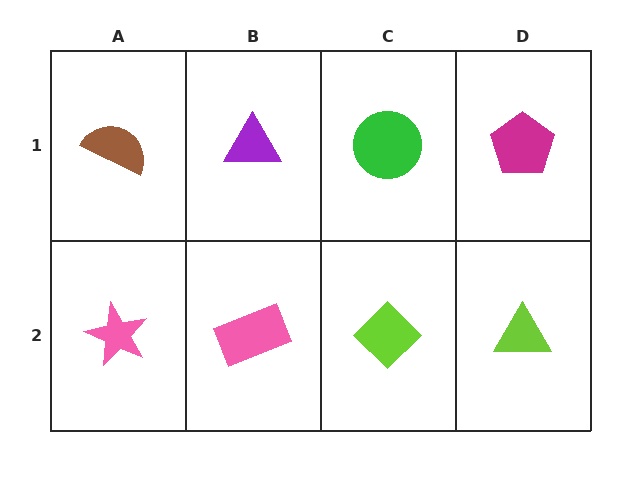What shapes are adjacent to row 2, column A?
A brown semicircle (row 1, column A), a pink rectangle (row 2, column B).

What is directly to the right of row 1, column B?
A green circle.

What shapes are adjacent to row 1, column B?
A pink rectangle (row 2, column B), a brown semicircle (row 1, column A), a green circle (row 1, column C).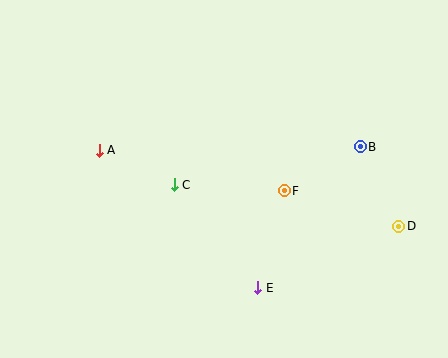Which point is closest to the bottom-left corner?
Point A is closest to the bottom-left corner.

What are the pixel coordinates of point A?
Point A is at (99, 150).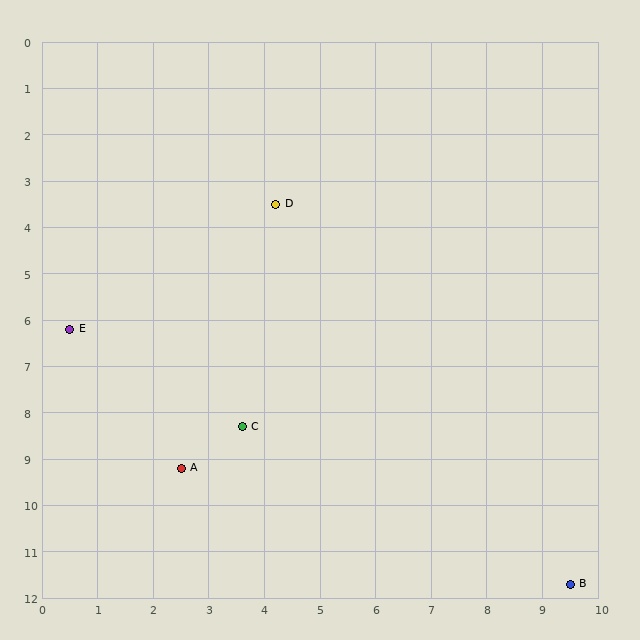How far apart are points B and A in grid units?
Points B and A are about 7.4 grid units apart.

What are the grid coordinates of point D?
Point D is at approximately (4.2, 3.5).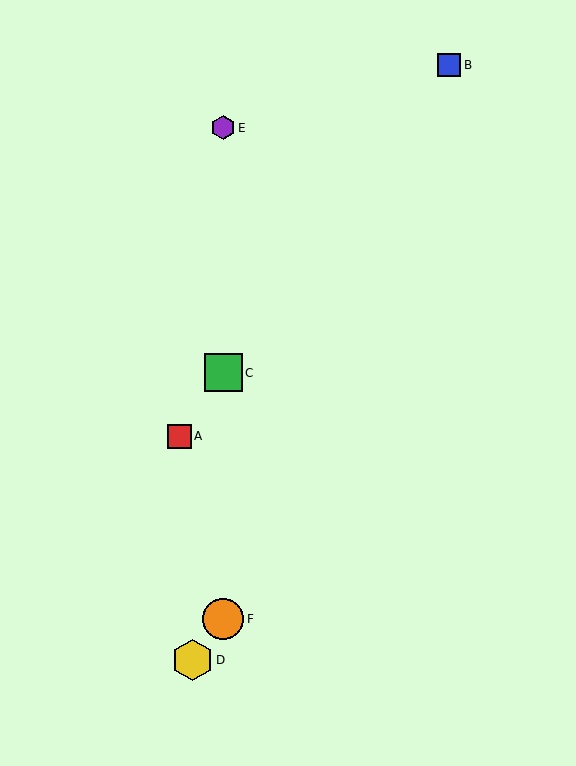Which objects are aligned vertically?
Objects C, E, F are aligned vertically.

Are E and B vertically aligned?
No, E is at x≈223 and B is at x≈449.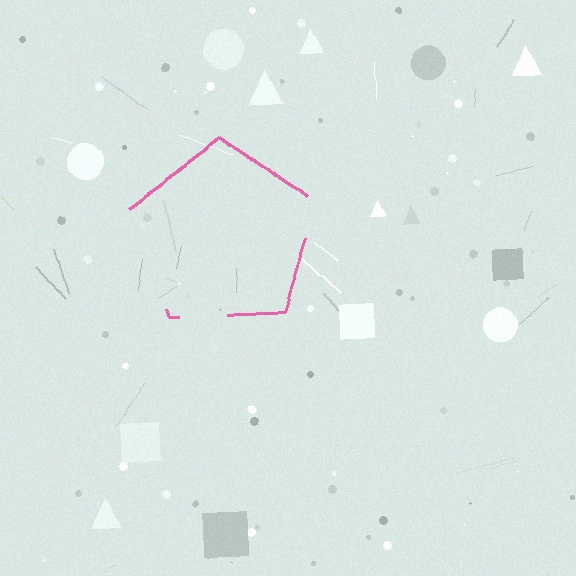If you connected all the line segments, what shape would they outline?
They would outline a pentagon.